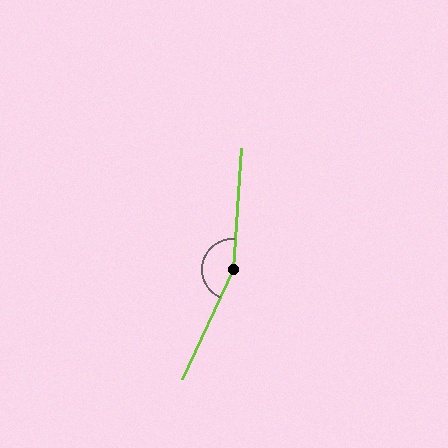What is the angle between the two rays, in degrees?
Approximately 159 degrees.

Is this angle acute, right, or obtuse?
It is obtuse.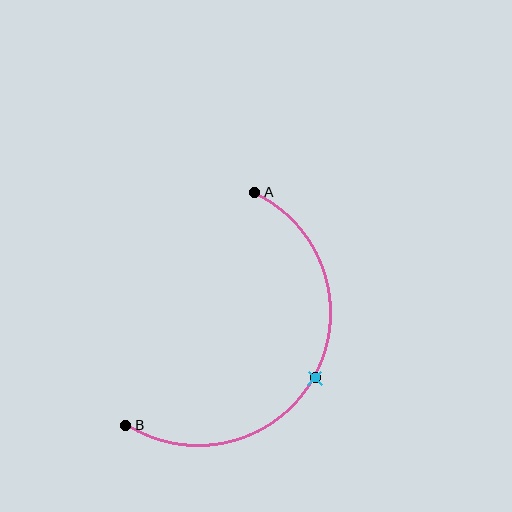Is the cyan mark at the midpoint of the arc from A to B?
Yes. The cyan mark lies on the arc at equal arc-length from both A and B — it is the arc midpoint.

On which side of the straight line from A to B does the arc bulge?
The arc bulges to the right of the straight line connecting A and B.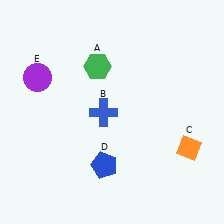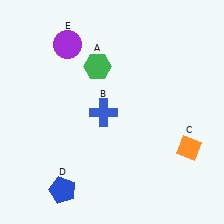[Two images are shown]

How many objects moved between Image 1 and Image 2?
2 objects moved between the two images.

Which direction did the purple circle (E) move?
The purple circle (E) moved up.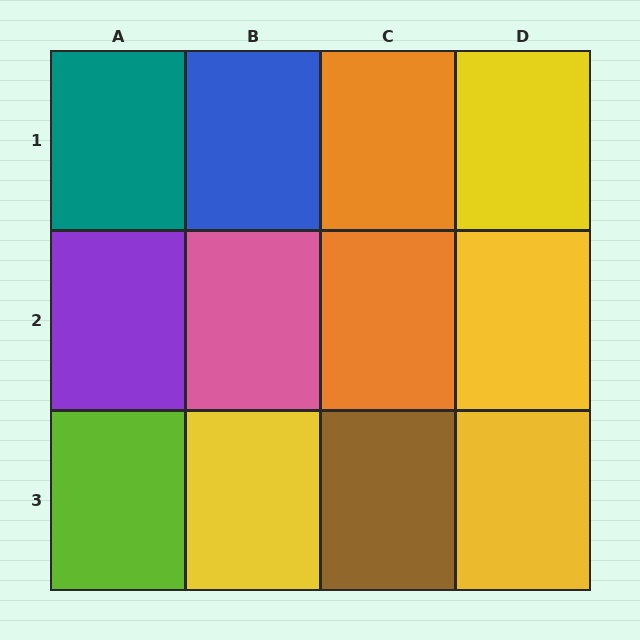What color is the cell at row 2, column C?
Orange.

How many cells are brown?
1 cell is brown.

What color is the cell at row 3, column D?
Yellow.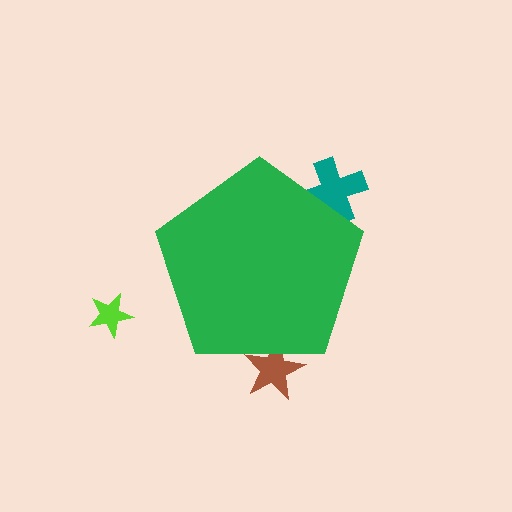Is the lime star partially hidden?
No, the lime star is fully visible.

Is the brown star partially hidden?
Yes, the brown star is partially hidden behind the green pentagon.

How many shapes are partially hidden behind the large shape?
2 shapes are partially hidden.